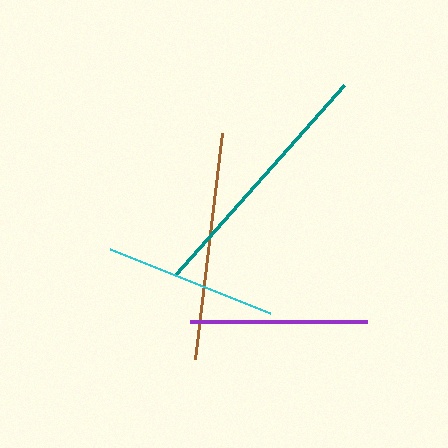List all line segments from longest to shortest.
From longest to shortest: teal, brown, purple, cyan.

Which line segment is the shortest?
The cyan line is the shortest at approximately 172 pixels.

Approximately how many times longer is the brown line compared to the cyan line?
The brown line is approximately 1.3 times the length of the cyan line.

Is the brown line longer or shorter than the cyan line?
The brown line is longer than the cyan line.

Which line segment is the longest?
The teal line is the longest at approximately 254 pixels.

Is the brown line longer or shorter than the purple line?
The brown line is longer than the purple line.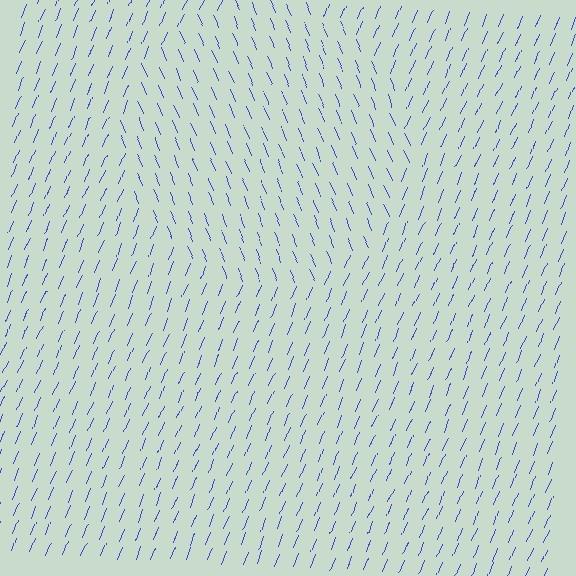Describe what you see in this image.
The image is filled with small blue line segments. A circle region in the image has lines oriented differently from the surrounding lines, creating a visible texture boundary.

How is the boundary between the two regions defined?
The boundary is defined purely by a change in line orientation (approximately 45 degrees difference). All lines are the same color and thickness.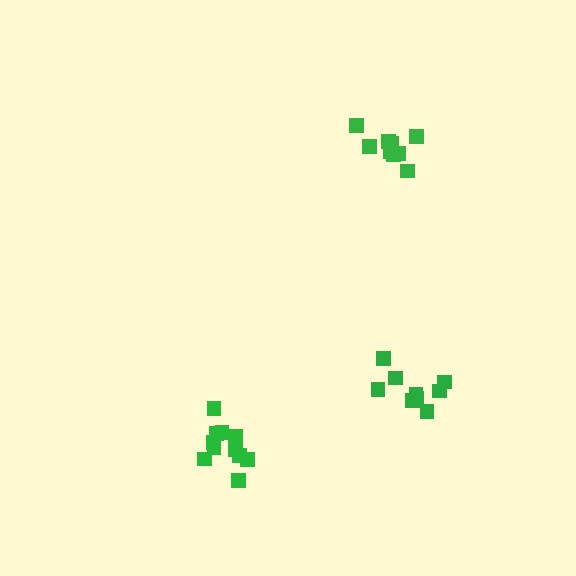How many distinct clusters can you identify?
There are 3 distinct clusters.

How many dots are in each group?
Group 1: 12 dots, Group 2: 9 dots, Group 3: 9 dots (30 total).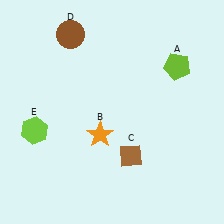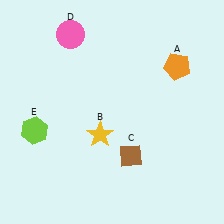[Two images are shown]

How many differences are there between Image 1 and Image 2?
There are 3 differences between the two images.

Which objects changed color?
A changed from lime to orange. B changed from orange to yellow. D changed from brown to pink.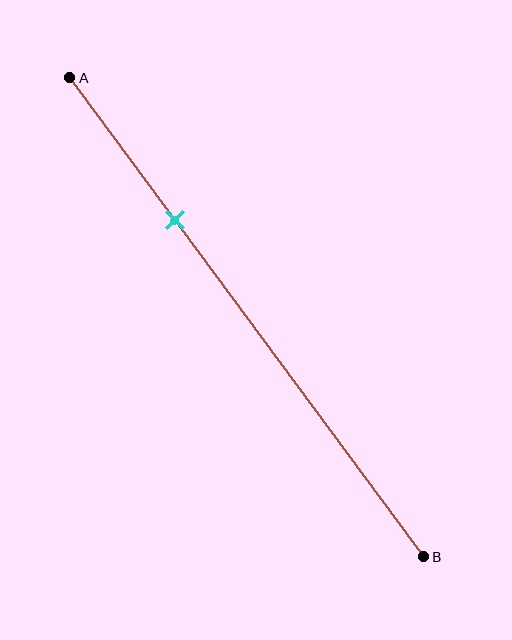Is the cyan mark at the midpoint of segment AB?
No, the mark is at about 30% from A, not at the 50% midpoint.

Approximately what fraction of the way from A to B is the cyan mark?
The cyan mark is approximately 30% of the way from A to B.